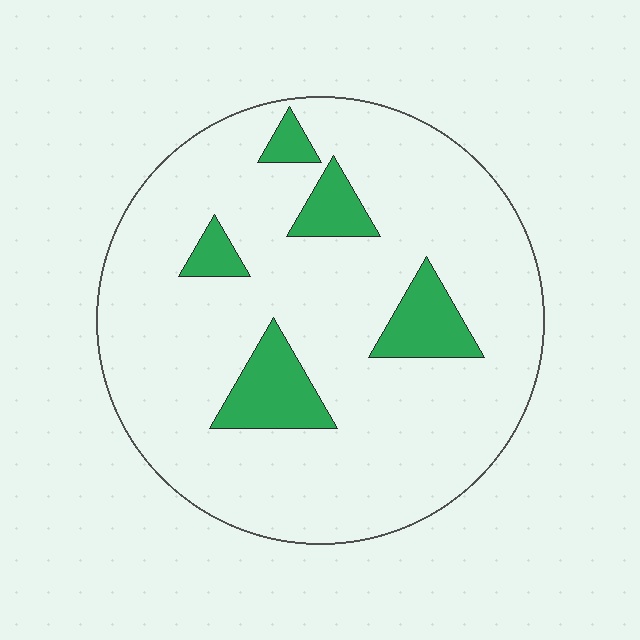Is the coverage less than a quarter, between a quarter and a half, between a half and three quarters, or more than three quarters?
Less than a quarter.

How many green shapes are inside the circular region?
5.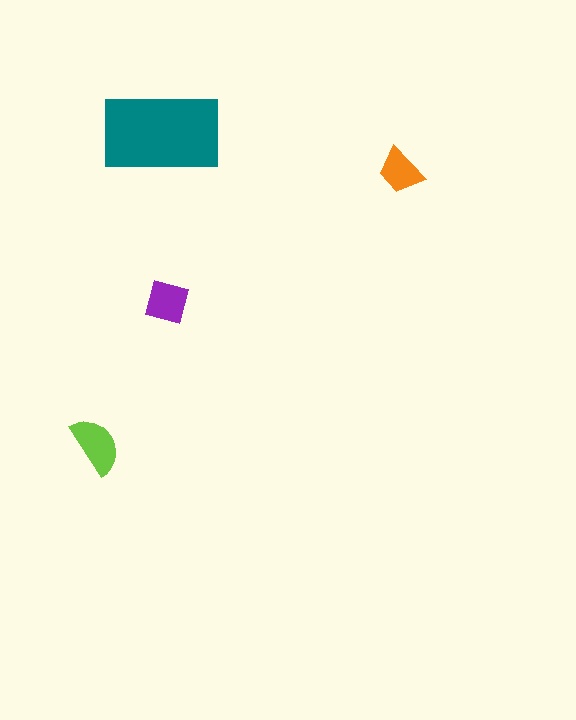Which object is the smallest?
The orange trapezoid.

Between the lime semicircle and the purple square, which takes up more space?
The lime semicircle.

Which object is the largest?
The teal rectangle.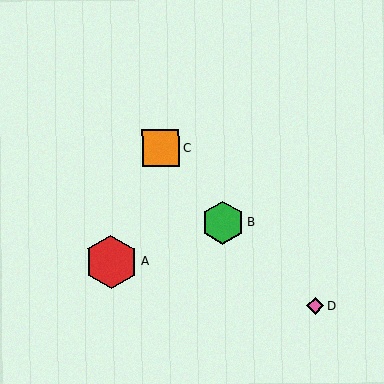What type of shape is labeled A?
Shape A is a red hexagon.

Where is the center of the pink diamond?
The center of the pink diamond is at (315, 305).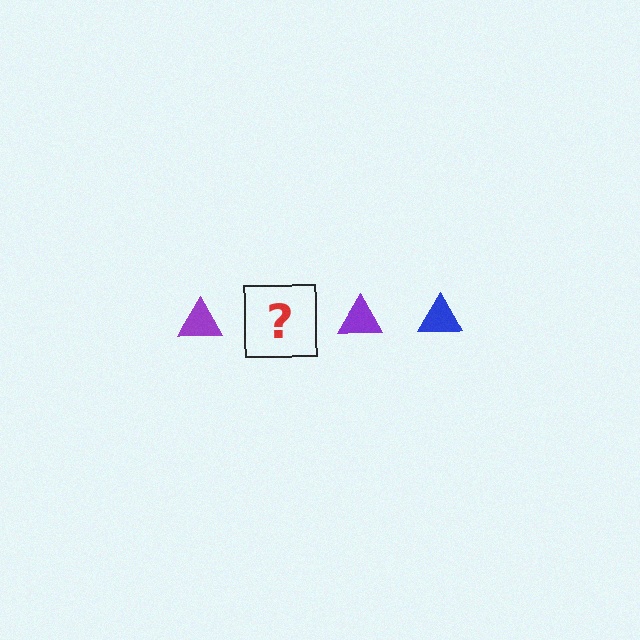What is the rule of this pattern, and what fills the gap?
The rule is that the pattern cycles through purple, blue triangles. The gap should be filled with a blue triangle.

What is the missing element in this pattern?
The missing element is a blue triangle.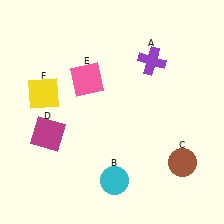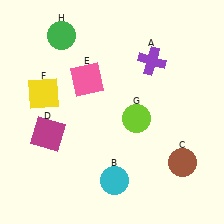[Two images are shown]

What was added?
A lime circle (G), a green circle (H) were added in Image 2.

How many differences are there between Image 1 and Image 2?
There are 2 differences between the two images.